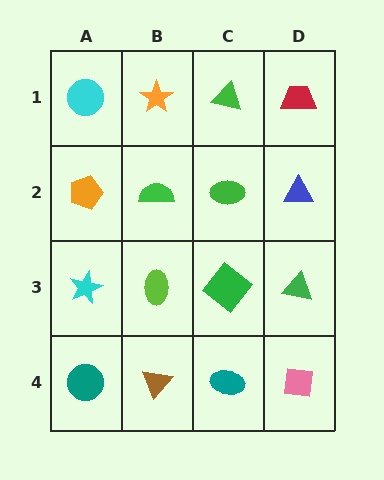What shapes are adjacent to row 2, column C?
A green triangle (row 1, column C), a green diamond (row 3, column C), a green semicircle (row 2, column B), a blue triangle (row 2, column D).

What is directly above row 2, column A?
A cyan circle.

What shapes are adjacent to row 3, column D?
A blue triangle (row 2, column D), a pink square (row 4, column D), a green diamond (row 3, column C).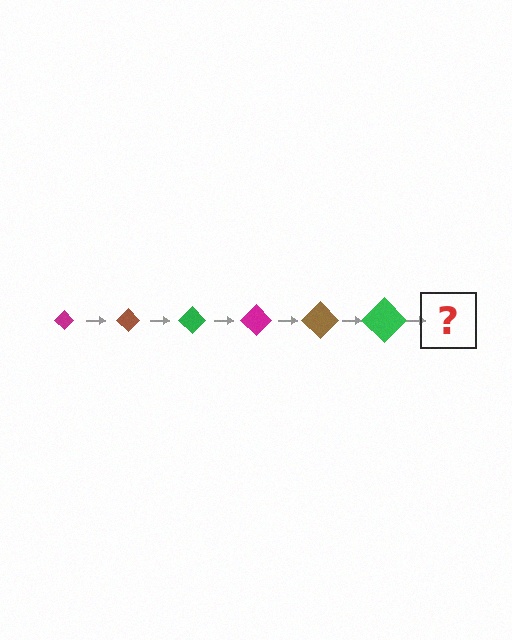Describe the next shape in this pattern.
It should be a magenta diamond, larger than the previous one.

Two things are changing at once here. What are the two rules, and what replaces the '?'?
The two rules are that the diamond grows larger each step and the color cycles through magenta, brown, and green. The '?' should be a magenta diamond, larger than the previous one.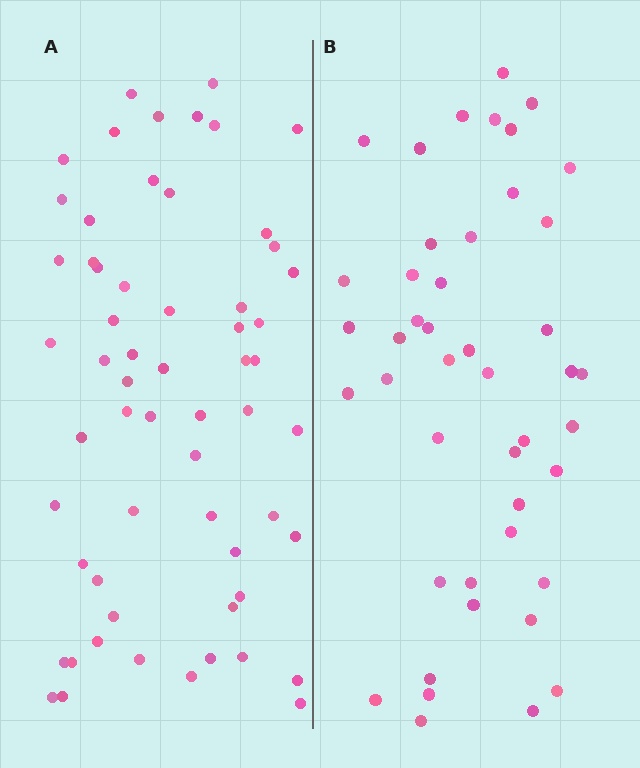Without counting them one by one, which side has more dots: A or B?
Region A (the left region) has more dots.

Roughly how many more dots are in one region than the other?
Region A has approximately 15 more dots than region B.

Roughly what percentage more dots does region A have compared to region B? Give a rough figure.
About 35% more.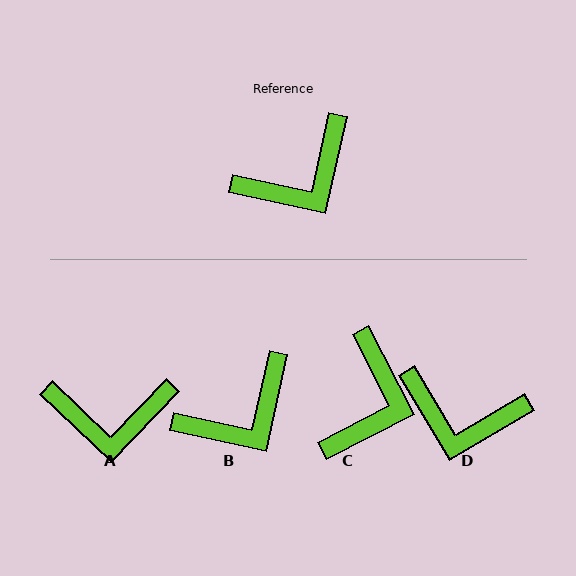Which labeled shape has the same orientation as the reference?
B.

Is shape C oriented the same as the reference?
No, it is off by about 40 degrees.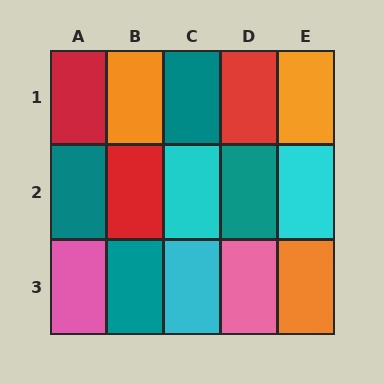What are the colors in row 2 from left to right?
Teal, red, cyan, teal, cyan.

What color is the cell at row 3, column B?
Teal.